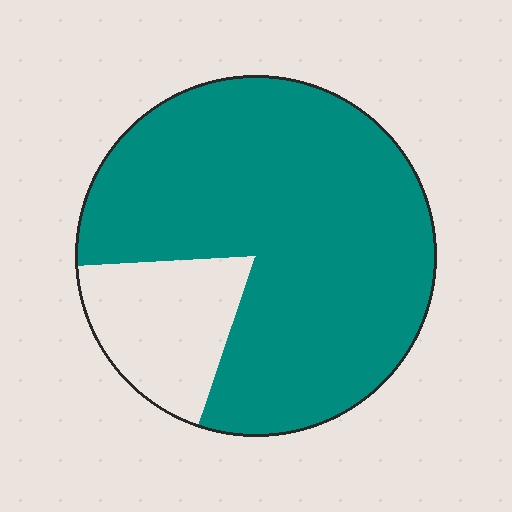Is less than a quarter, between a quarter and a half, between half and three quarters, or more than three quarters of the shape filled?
More than three quarters.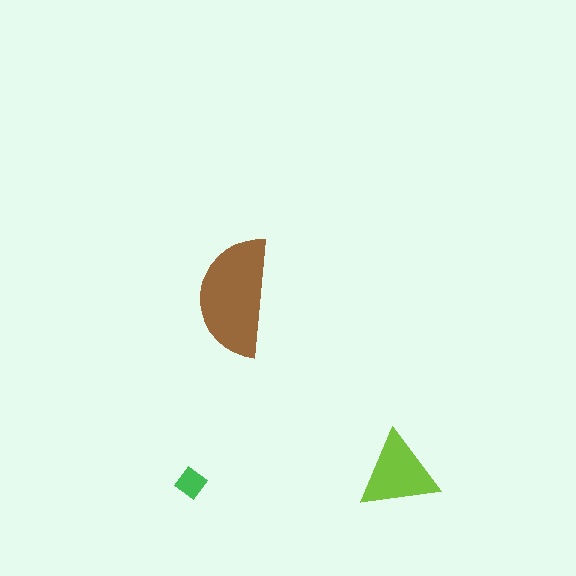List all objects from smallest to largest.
The green diamond, the lime triangle, the brown semicircle.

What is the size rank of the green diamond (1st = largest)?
3rd.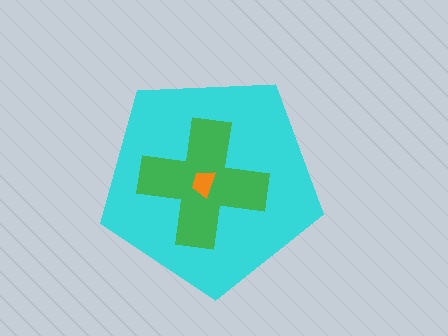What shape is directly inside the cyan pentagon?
The green cross.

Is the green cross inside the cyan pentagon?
Yes.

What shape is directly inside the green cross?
The orange trapezoid.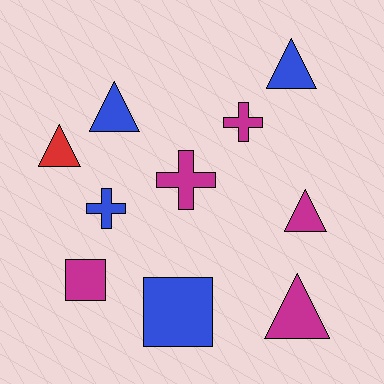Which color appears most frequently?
Magenta, with 5 objects.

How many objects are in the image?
There are 10 objects.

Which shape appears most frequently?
Triangle, with 5 objects.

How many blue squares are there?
There is 1 blue square.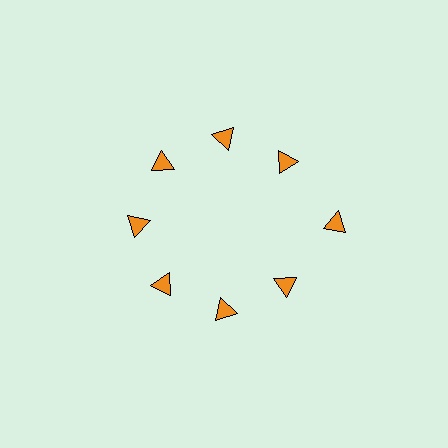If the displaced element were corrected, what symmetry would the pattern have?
It would have 8-fold rotational symmetry — the pattern would map onto itself every 45 degrees.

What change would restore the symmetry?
The symmetry would be restored by moving it inward, back onto the ring so that all 8 triangles sit at equal angles and equal distance from the center.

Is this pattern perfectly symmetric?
No. The 8 orange triangles are arranged in a ring, but one element near the 3 o'clock position is pushed outward from the center, breaking the 8-fold rotational symmetry.